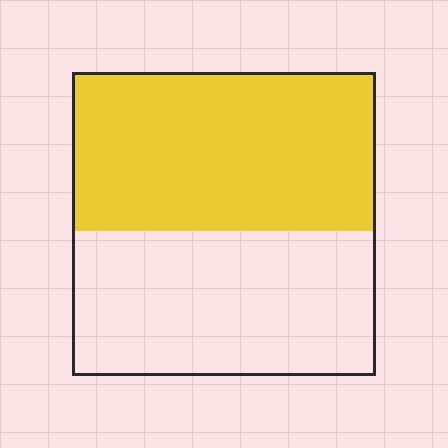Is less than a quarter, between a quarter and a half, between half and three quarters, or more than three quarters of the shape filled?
Between half and three quarters.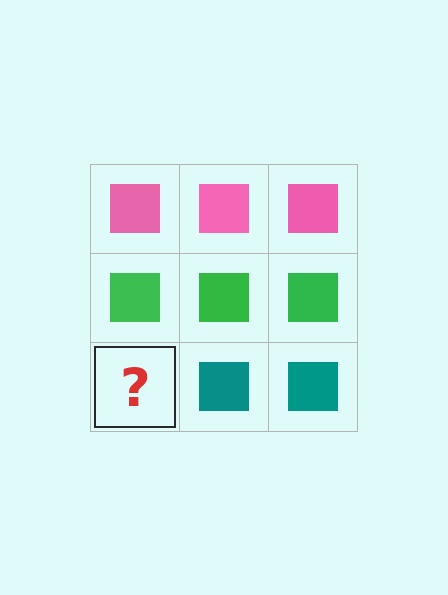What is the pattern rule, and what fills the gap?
The rule is that each row has a consistent color. The gap should be filled with a teal square.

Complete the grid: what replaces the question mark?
The question mark should be replaced with a teal square.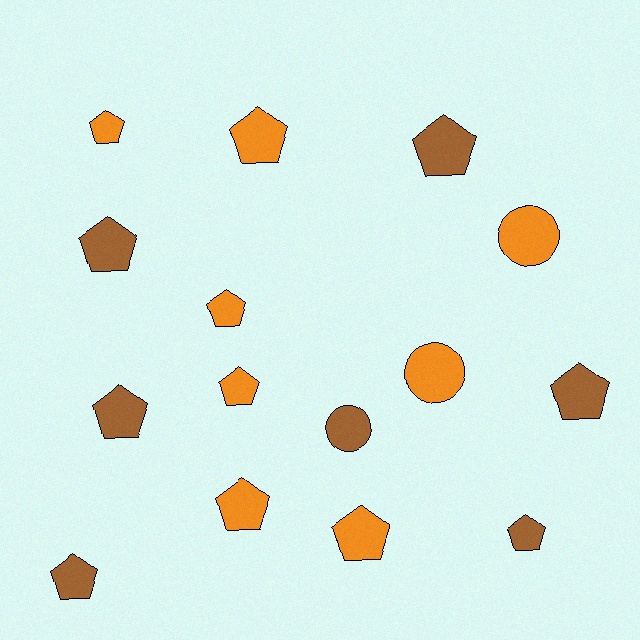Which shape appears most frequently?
Pentagon, with 12 objects.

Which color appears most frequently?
Orange, with 8 objects.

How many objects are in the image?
There are 15 objects.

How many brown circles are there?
There is 1 brown circle.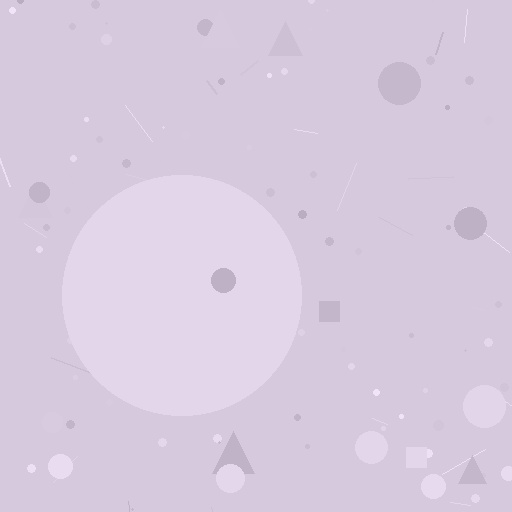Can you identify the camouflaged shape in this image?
The camouflaged shape is a circle.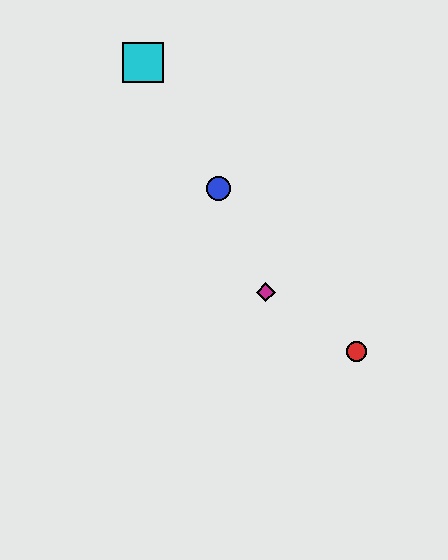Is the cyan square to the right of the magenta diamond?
No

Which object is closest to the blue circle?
The magenta diamond is closest to the blue circle.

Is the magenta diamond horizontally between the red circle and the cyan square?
Yes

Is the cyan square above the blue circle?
Yes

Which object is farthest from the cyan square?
The red circle is farthest from the cyan square.